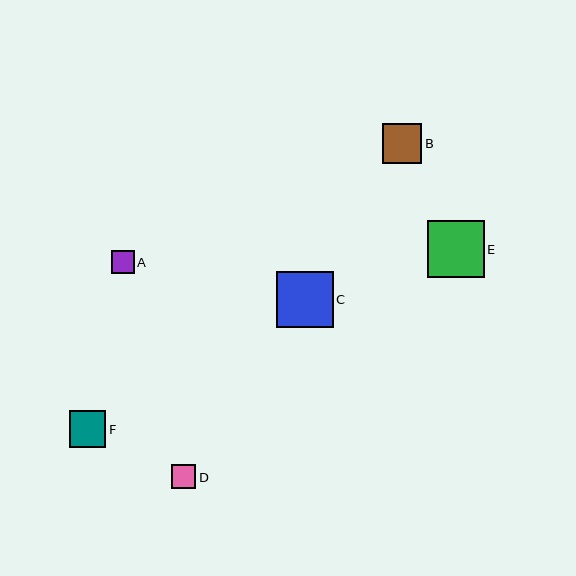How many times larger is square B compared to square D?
Square B is approximately 1.6 times the size of square D.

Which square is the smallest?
Square A is the smallest with a size of approximately 23 pixels.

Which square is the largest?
Square E is the largest with a size of approximately 57 pixels.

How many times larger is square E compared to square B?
Square E is approximately 1.4 times the size of square B.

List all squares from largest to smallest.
From largest to smallest: E, C, B, F, D, A.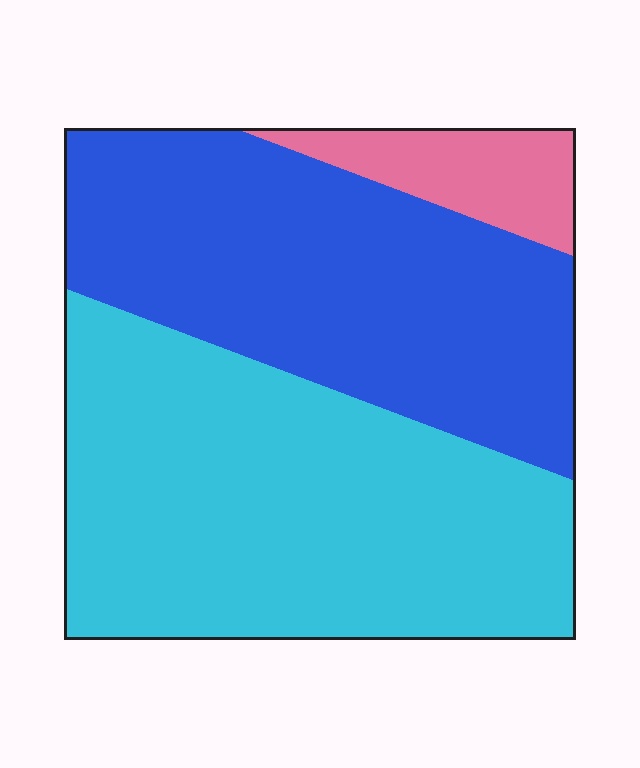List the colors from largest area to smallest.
From largest to smallest: cyan, blue, pink.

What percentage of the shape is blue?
Blue takes up between a quarter and a half of the shape.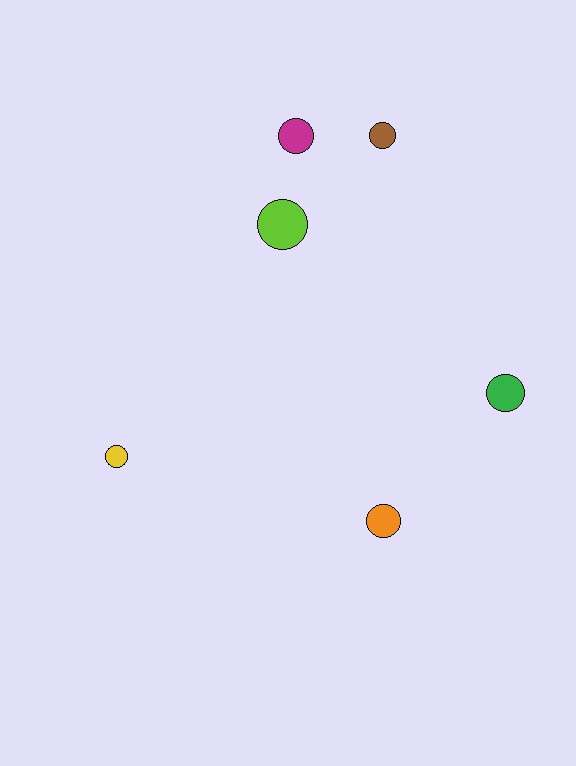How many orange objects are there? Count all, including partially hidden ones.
There is 1 orange object.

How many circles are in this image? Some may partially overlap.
There are 6 circles.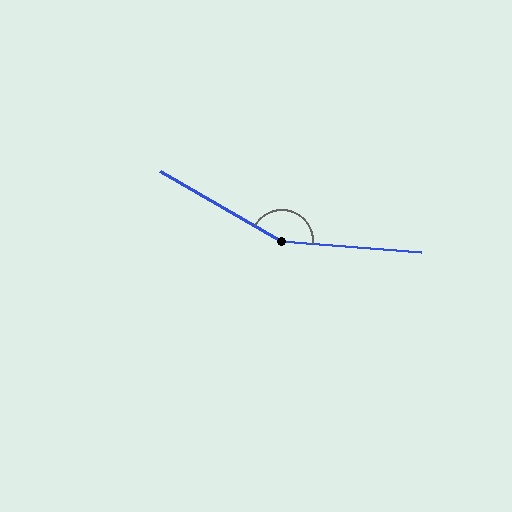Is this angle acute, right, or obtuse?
It is obtuse.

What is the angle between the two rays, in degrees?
Approximately 155 degrees.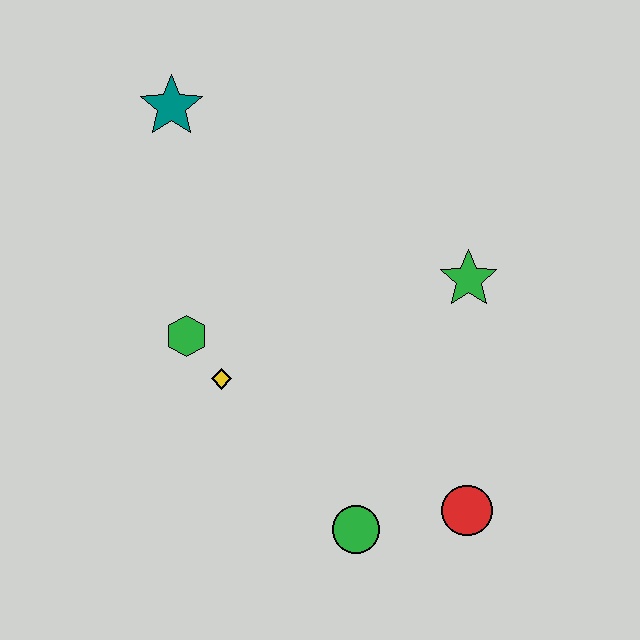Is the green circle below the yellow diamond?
Yes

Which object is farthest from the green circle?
The teal star is farthest from the green circle.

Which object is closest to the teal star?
The green hexagon is closest to the teal star.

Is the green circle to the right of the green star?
No